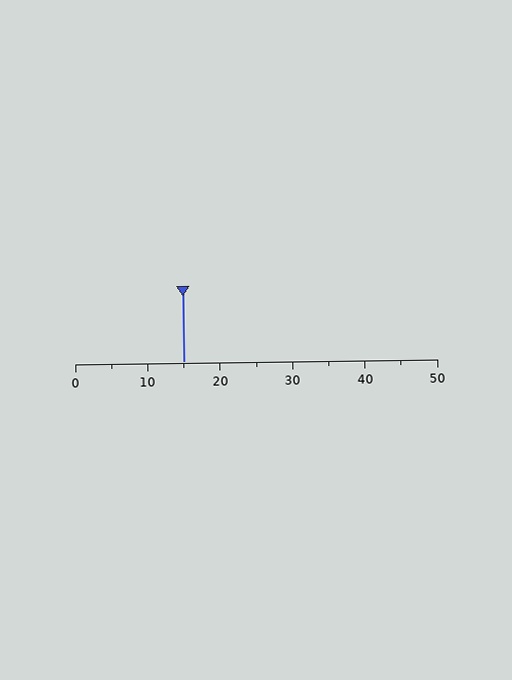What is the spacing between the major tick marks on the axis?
The major ticks are spaced 10 apart.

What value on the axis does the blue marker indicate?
The marker indicates approximately 15.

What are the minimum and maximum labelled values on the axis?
The axis runs from 0 to 50.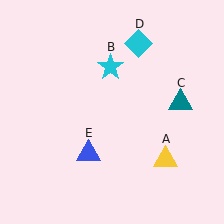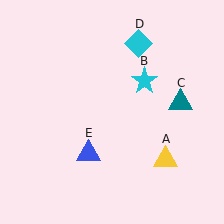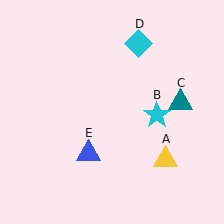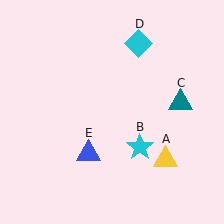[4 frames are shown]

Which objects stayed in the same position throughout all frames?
Yellow triangle (object A) and teal triangle (object C) and cyan diamond (object D) and blue triangle (object E) remained stationary.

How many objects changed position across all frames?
1 object changed position: cyan star (object B).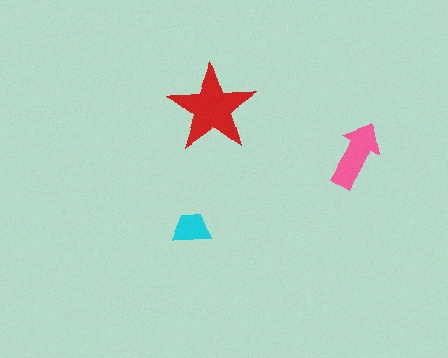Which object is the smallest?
The cyan trapezoid.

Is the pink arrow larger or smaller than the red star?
Smaller.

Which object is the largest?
The red star.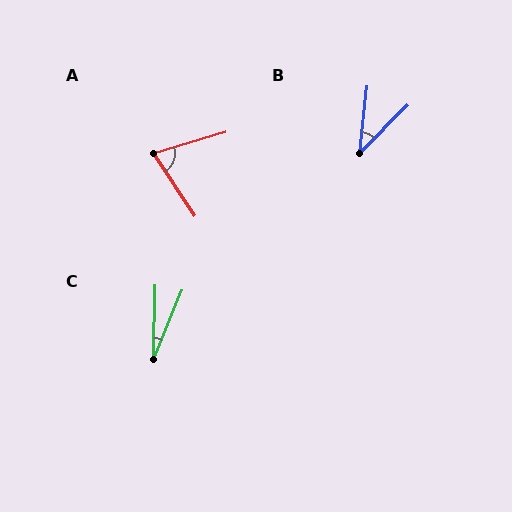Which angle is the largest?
A, at approximately 72 degrees.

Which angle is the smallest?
C, at approximately 21 degrees.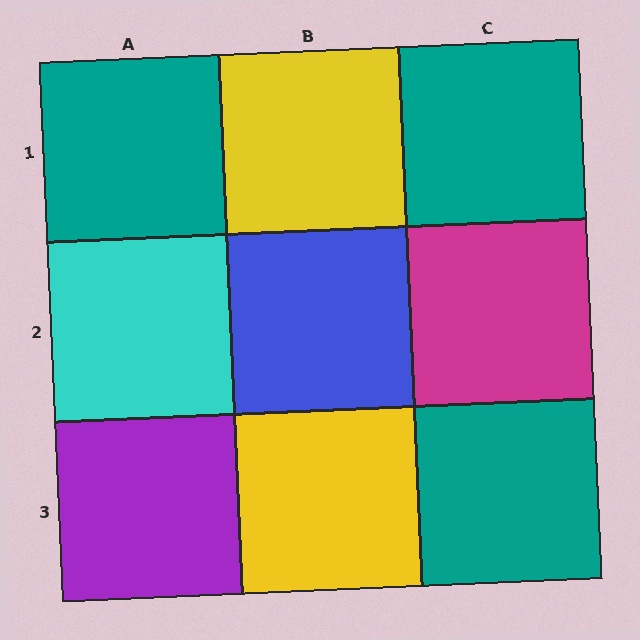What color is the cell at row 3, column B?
Yellow.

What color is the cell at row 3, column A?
Purple.